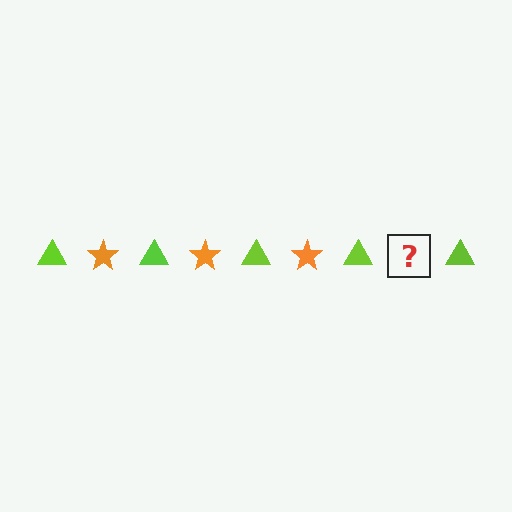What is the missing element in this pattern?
The missing element is an orange star.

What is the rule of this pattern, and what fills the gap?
The rule is that the pattern alternates between lime triangle and orange star. The gap should be filled with an orange star.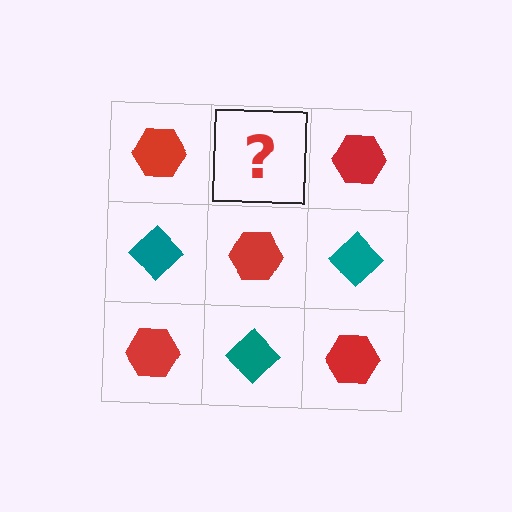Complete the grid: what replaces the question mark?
The question mark should be replaced with a teal diamond.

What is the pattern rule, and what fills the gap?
The rule is that it alternates red hexagon and teal diamond in a checkerboard pattern. The gap should be filled with a teal diamond.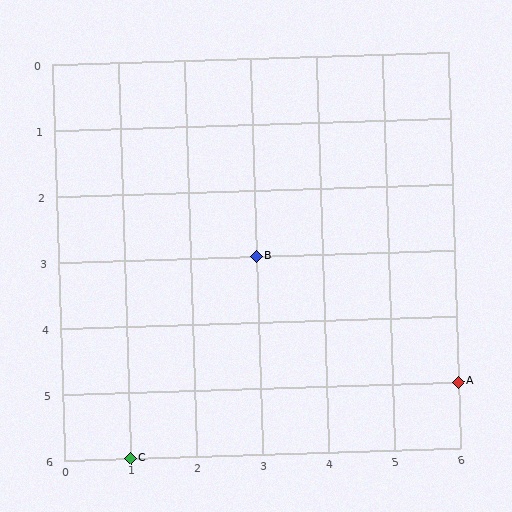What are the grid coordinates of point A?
Point A is at grid coordinates (6, 5).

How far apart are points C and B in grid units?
Points C and B are 2 columns and 3 rows apart (about 3.6 grid units diagonally).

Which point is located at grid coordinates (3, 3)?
Point B is at (3, 3).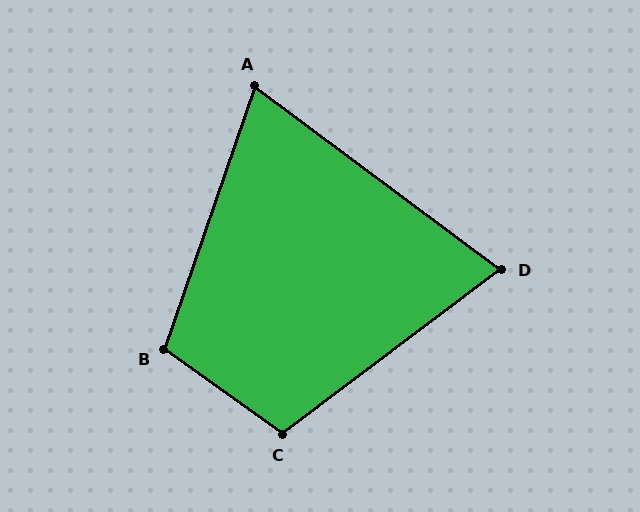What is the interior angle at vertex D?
Approximately 74 degrees (acute).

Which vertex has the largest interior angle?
C, at approximately 108 degrees.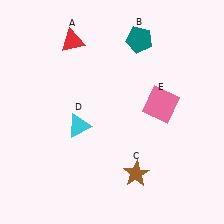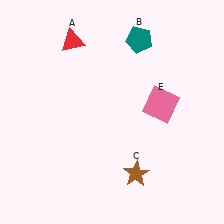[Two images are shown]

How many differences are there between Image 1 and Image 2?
There is 1 difference between the two images.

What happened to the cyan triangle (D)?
The cyan triangle (D) was removed in Image 2. It was in the bottom-left area of Image 1.